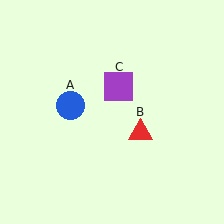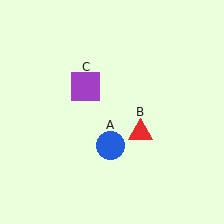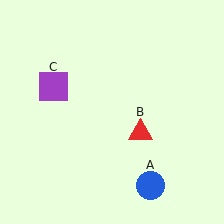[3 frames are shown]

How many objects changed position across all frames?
2 objects changed position: blue circle (object A), purple square (object C).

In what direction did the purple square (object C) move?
The purple square (object C) moved left.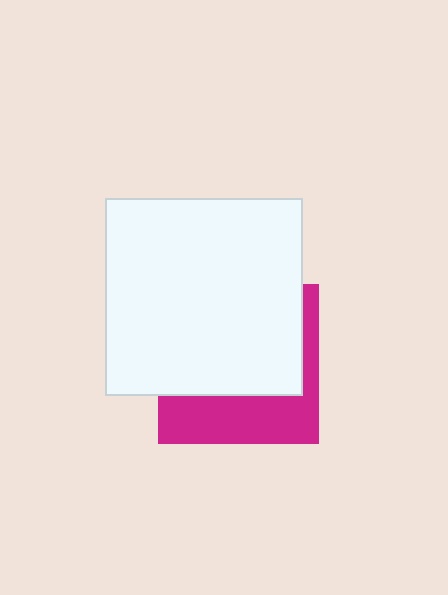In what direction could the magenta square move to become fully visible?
The magenta square could move down. That would shift it out from behind the white square entirely.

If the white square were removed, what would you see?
You would see the complete magenta square.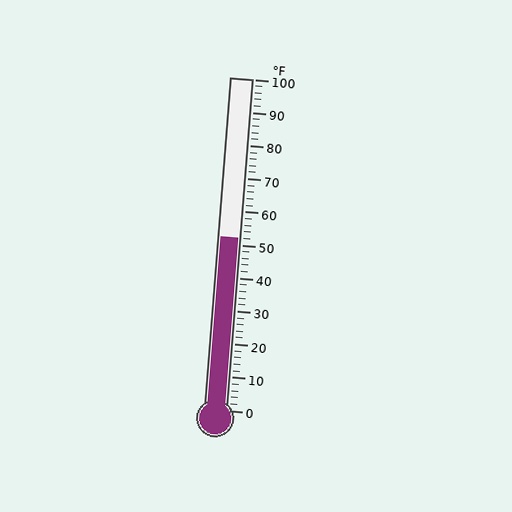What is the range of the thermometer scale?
The thermometer scale ranges from 0°F to 100°F.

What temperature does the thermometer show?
The thermometer shows approximately 52°F.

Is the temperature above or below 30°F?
The temperature is above 30°F.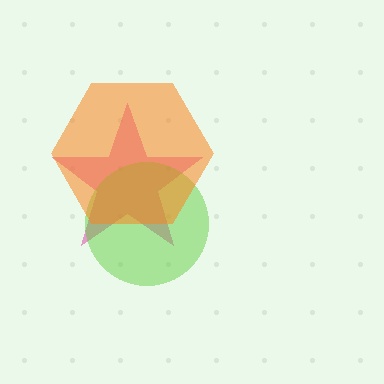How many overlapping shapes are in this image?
There are 3 overlapping shapes in the image.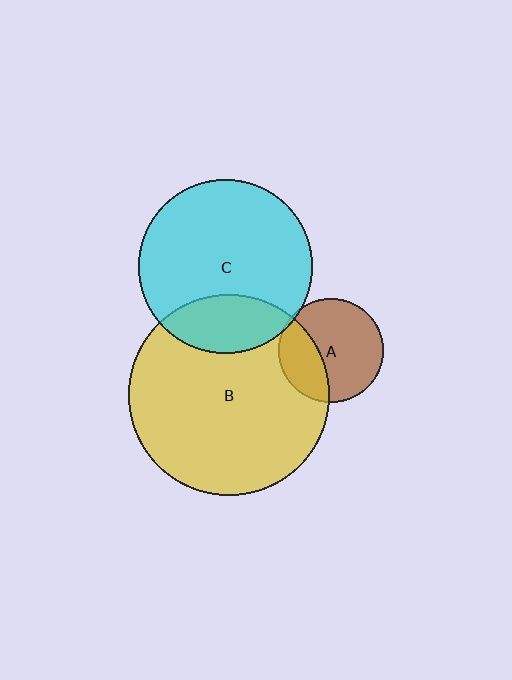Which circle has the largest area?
Circle B (yellow).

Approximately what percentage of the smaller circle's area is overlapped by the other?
Approximately 5%.